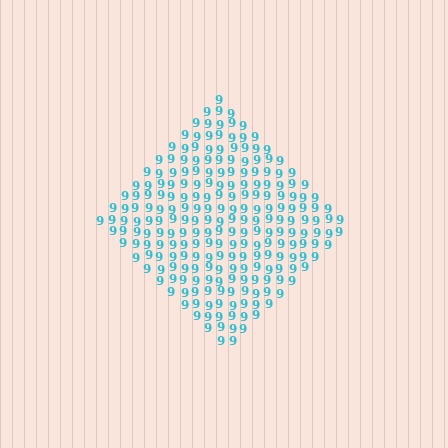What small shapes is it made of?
It is made of small digit 9's.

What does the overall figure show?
The overall figure shows a diamond.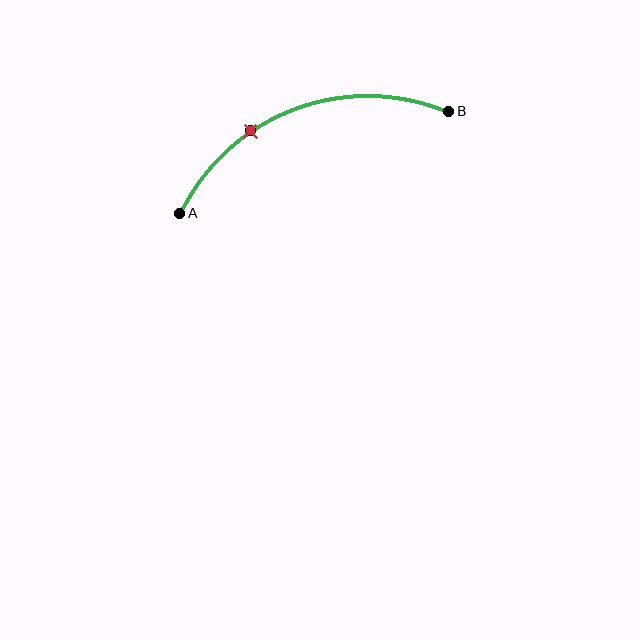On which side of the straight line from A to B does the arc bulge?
The arc bulges above the straight line connecting A and B.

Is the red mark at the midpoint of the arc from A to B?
No. The red mark lies on the arc but is closer to endpoint A. The arc midpoint would be at the point on the curve equidistant along the arc from both A and B.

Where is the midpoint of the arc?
The arc midpoint is the point on the curve farthest from the straight line joining A and B. It sits above that line.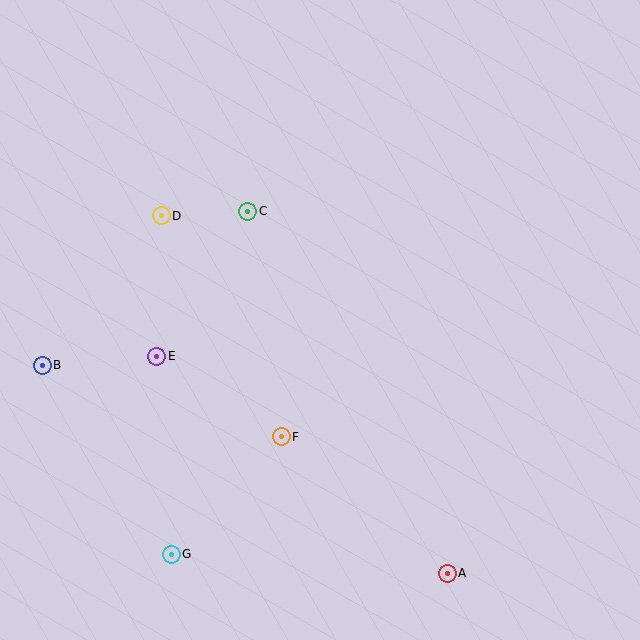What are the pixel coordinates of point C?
Point C is at (248, 211).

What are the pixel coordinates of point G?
Point G is at (171, 554).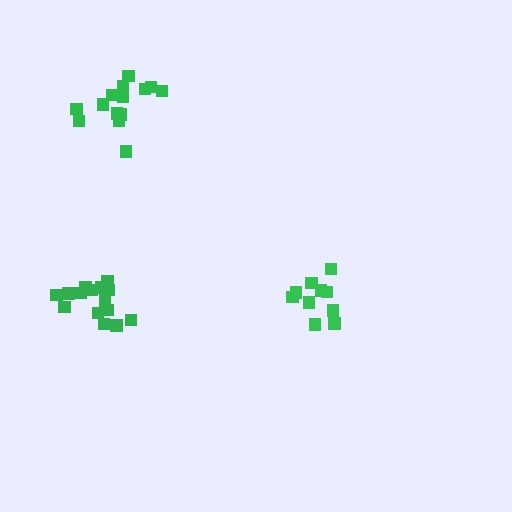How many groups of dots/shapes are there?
There are 3 groups.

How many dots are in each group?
Group 1: 10 dots, Group 2: 15 dots, Group 3: 14 dots (39 total).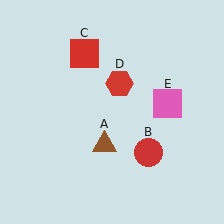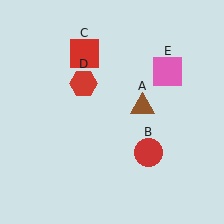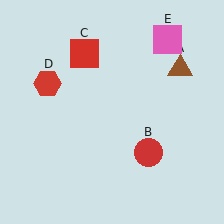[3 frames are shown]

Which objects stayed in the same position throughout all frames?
Red circle (object B) and red square (object C) remained stationary.